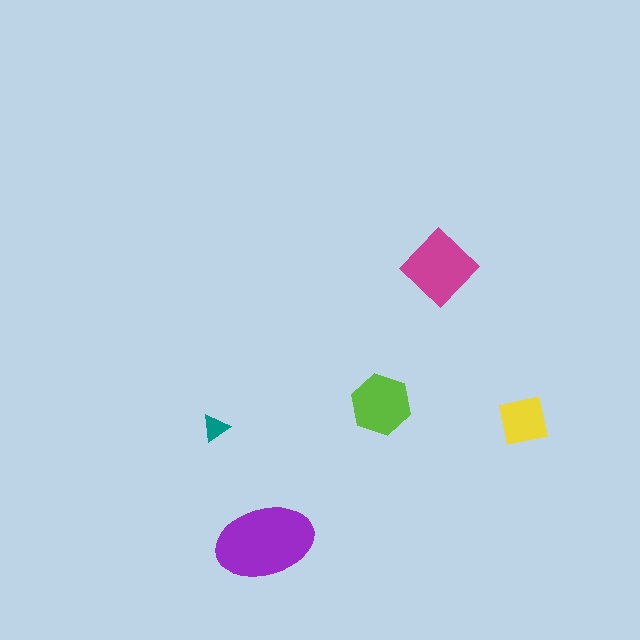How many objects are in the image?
There are 5 objects in the image.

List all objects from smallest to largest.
The teal triangle, the yellow square, the lime hexagon, the magenta diamond, the purple ellipse.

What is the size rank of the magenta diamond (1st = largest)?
2nd.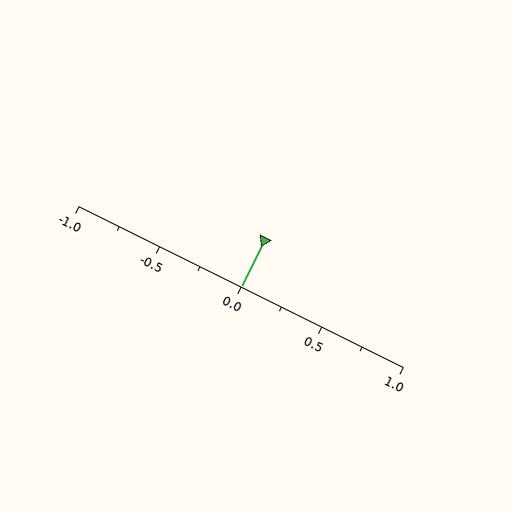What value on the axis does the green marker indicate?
The marker indicates approximately 0.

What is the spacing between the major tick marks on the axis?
The major ticks are spaced 0.5 apart.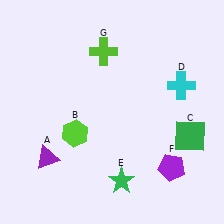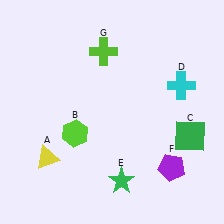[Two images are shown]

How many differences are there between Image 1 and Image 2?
There is 1 difference between the two images.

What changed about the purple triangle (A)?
In Image 1, A is purple. In Image 2, it changed to yellow.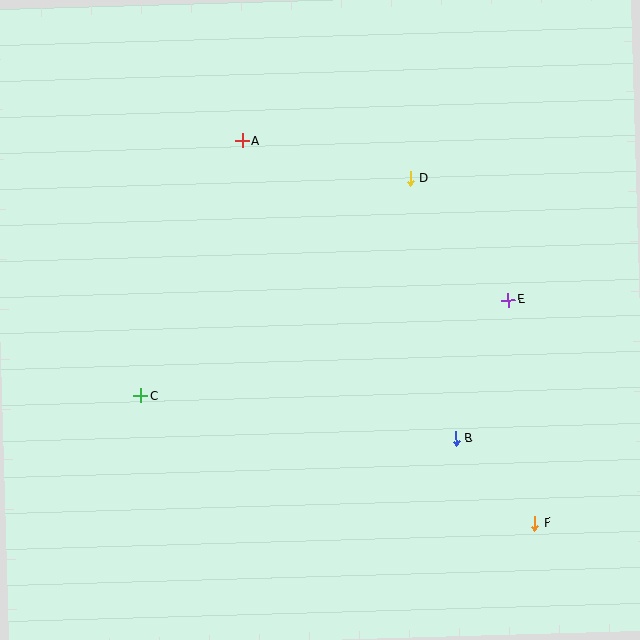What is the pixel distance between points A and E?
The distance between A and E is 310 pixels.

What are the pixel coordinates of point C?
Point C is at (141, 396).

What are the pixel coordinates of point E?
Point E is at (508, 300).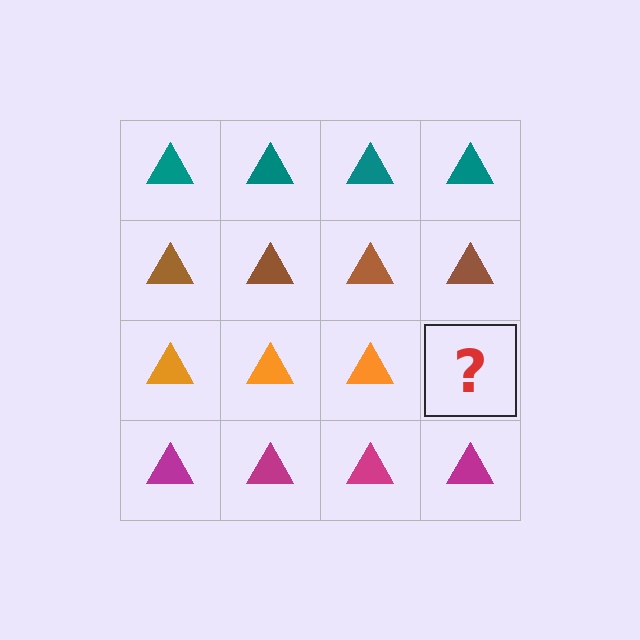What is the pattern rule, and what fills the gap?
The rule is that each row has a consistent color. The gap should be filled with an orange triangle.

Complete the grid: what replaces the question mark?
The question mark should be replaced with an orange triangle.